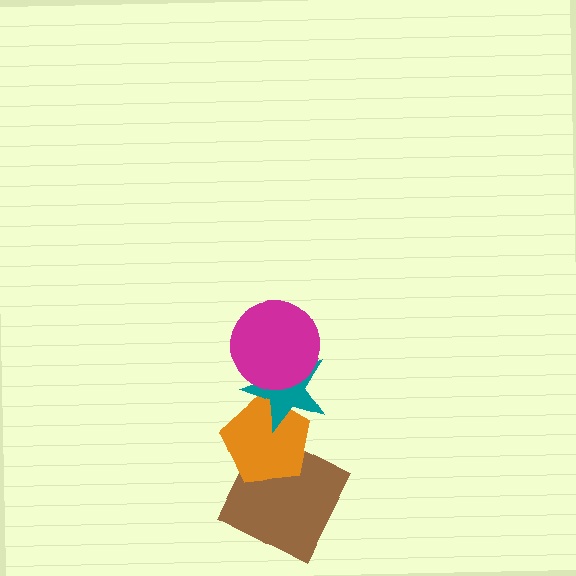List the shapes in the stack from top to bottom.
From top to bottom: the magenta circle, the teal star, the orange pentagon, the brown square.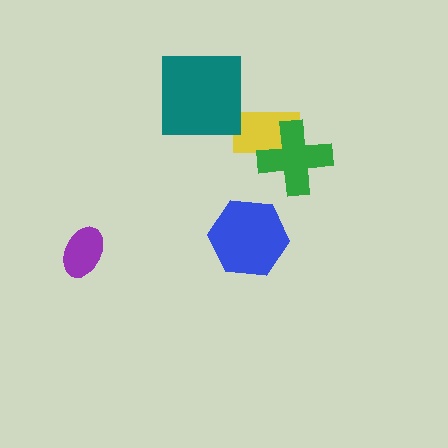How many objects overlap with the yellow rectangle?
1 object overlaps with the yellow rectangle.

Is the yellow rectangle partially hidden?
Yes, it is partially covered by another shape.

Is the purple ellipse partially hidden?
No, no other shape covers it.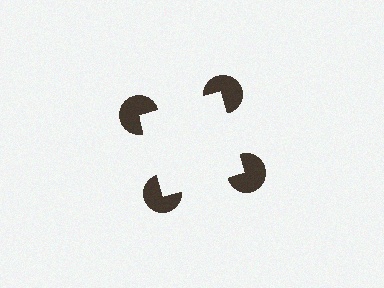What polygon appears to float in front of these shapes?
An illusory square — its edges are inferred from the aligned wedge cuts in the pac-man discs, not physically drawn.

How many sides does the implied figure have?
4 sides.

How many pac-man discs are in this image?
There are 4 — one at each vertex of the illusory square.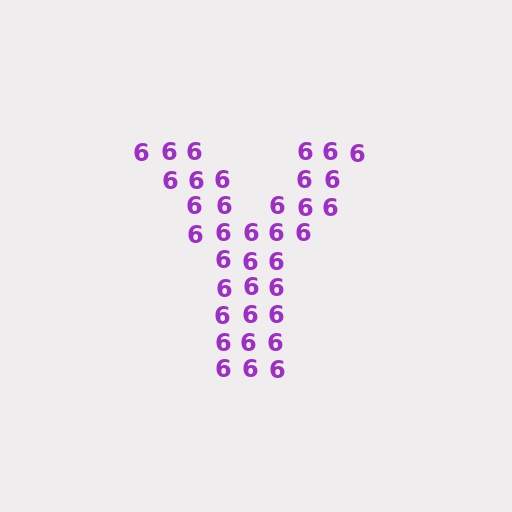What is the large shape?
The large shape is the letter Y.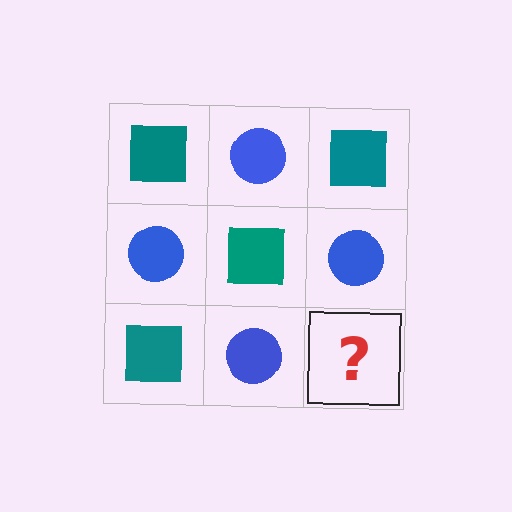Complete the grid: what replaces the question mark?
The question mark should be replaced with a teal square.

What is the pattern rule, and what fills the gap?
The rule is that it alternates teal square and blue circle in a checkerboard pattern. The gap should be filled with a teal square.